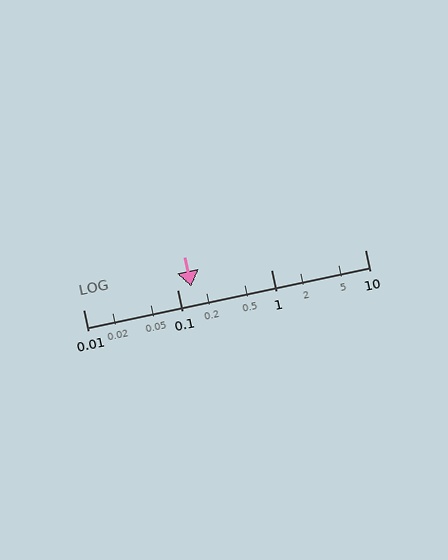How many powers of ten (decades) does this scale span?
The scale spans 3 decades, from 0.01 to 10.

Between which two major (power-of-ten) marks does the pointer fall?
The pointer is between 0.1 and 1.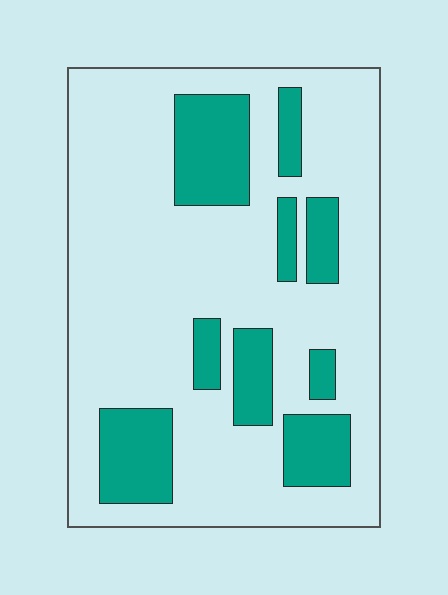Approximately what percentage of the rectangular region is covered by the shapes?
Approximately 25%.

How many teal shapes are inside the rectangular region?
9.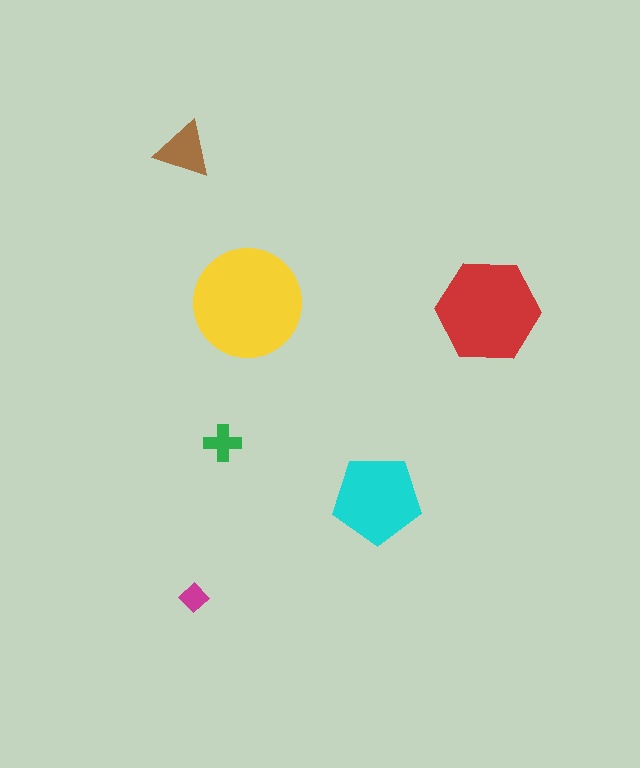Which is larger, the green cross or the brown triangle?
The brown triangle.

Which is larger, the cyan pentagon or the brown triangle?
The cyan pentagon.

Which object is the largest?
The yellow circle.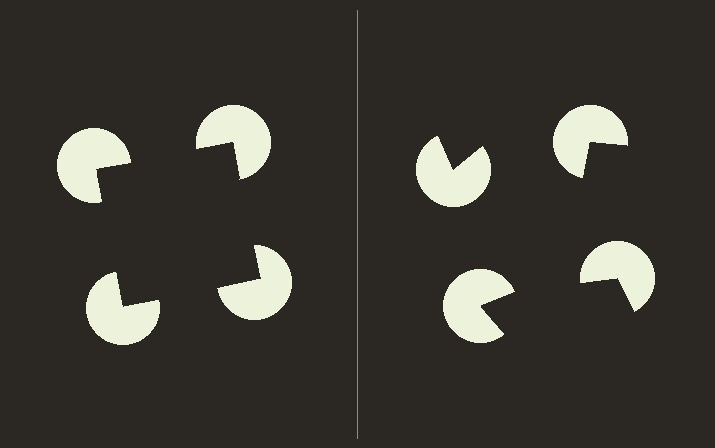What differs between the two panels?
The pac-man discs are positioned identically on both sides; only the wedge orientations differ. On the left they align to a square; on the right they are misaligned.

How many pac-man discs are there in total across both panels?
8 — 4 on each side.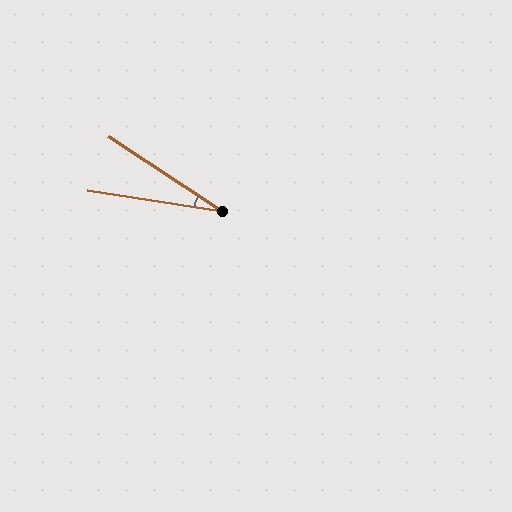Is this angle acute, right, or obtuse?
It is acute.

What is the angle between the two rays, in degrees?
Approximately 25 degrees.